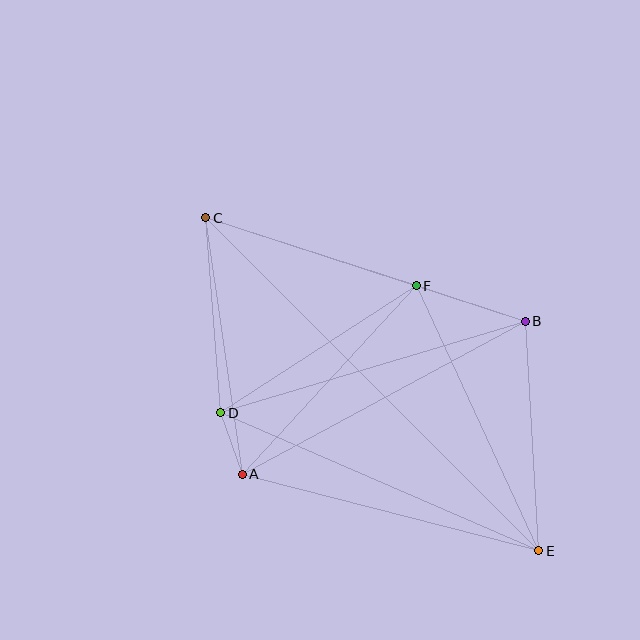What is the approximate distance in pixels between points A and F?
The distance between A and F is approximately 257 pixels.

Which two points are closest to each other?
Points A and D are closest to each other.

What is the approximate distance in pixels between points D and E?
The distance between D and E is approximately 347 pixels.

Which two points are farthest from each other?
Points C and E are farthest from each other.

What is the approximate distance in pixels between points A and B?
The distance between A and B is approximately 322 pixels.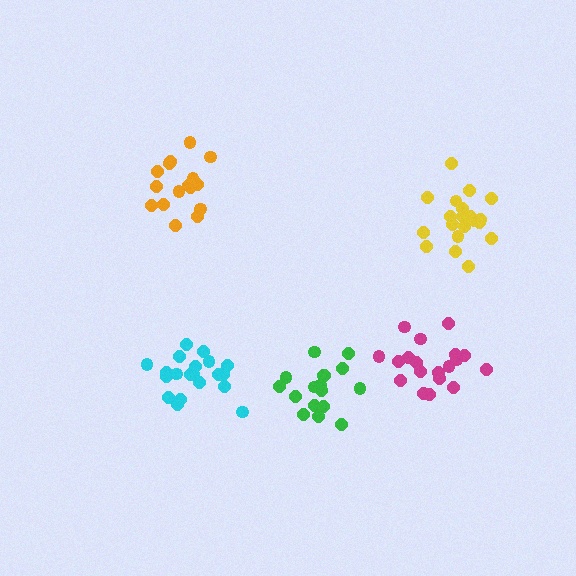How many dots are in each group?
Group 1: 20 dots, Group 2: 16 dots, Group 3: 19 dots, Group 4: 20 dots, Group 5: 17 dots (92 total).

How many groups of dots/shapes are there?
There are 5 groups.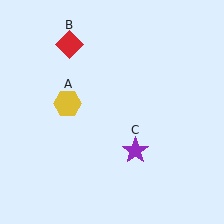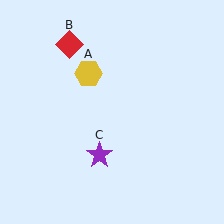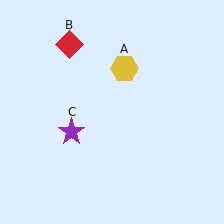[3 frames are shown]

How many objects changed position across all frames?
2 objects changed position: yellow hexagon (object A), purple star (object C).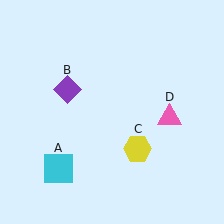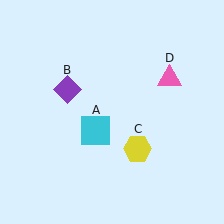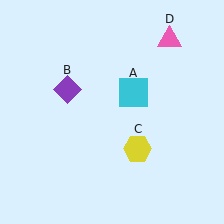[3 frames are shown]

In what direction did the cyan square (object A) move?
The cyan square (object A) moved up and to the right.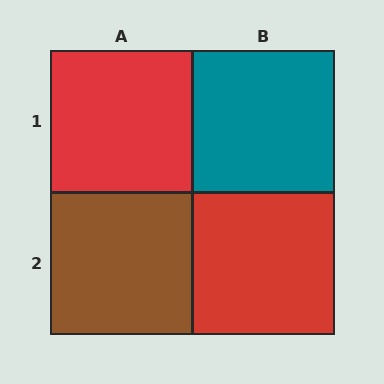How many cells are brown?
1 cell is brown.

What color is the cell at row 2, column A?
Brown.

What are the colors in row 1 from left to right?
Red, teal.